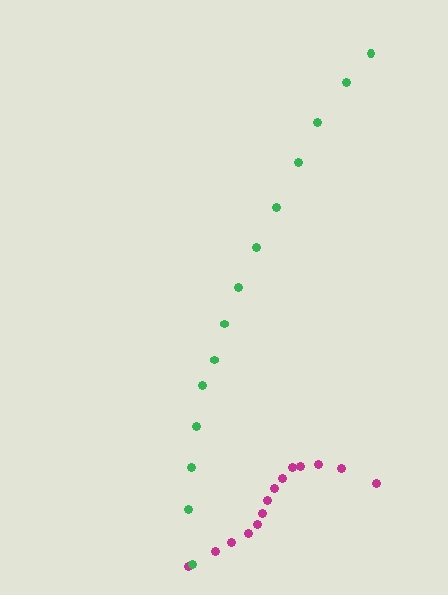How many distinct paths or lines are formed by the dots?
There are 2 distinct paths.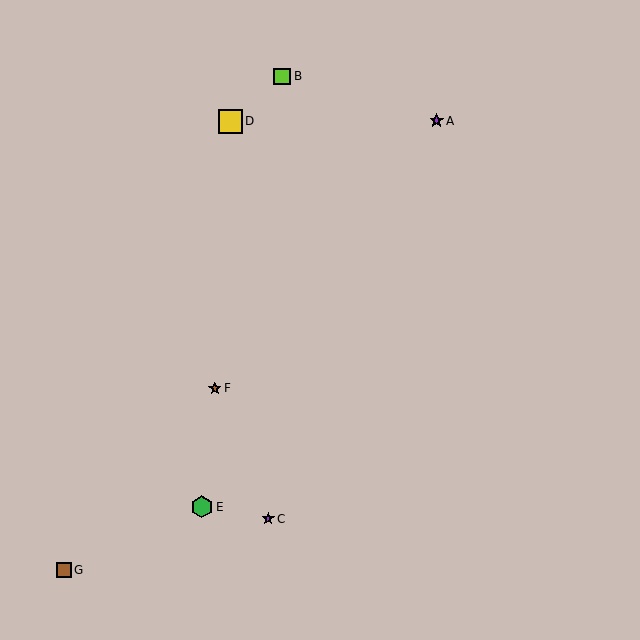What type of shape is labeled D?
Shape D is a yellow square.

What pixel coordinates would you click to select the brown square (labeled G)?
Click at (64, 570) to select the brown square G.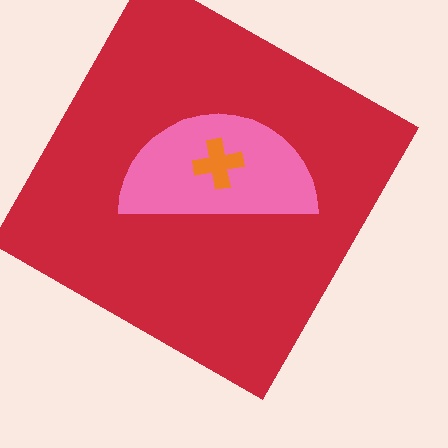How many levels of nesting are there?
3.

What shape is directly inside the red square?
The pink semicircle.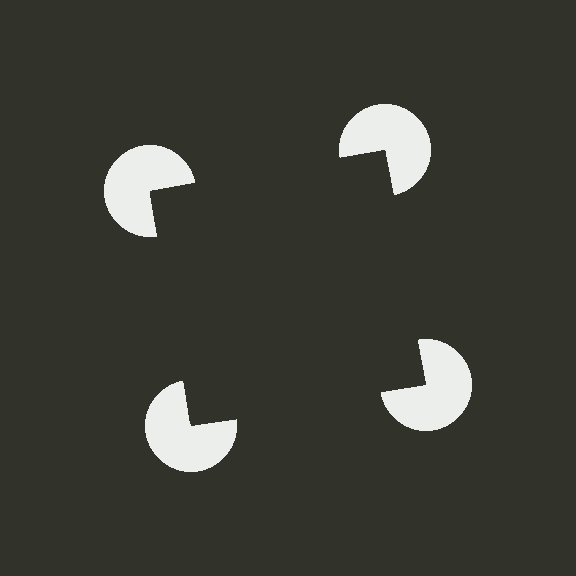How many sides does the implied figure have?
4 sides.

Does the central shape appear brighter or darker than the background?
It typically appears slightly darker than the background, even though no actual brightness change is drawn.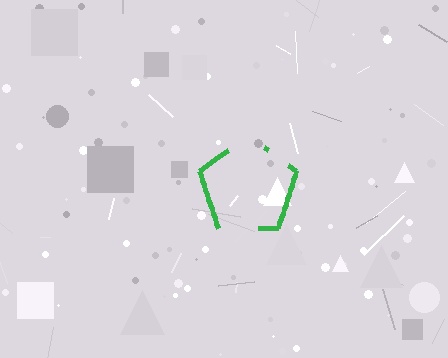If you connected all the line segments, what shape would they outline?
They would outline a pentagon.